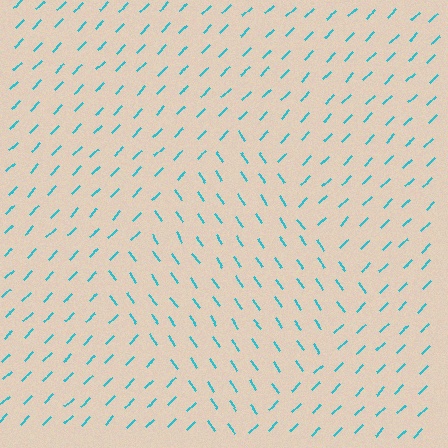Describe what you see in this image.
The image is filled with small cyan line segments. A diamond region in the image has lines oriented differently from the surrounding lines, creating a visible texture boundary.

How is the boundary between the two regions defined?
The boundary is defined purely by a change in line orientation (approximately 79 degrees difference). All lines are the same color and thickness.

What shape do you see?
I see a diamond.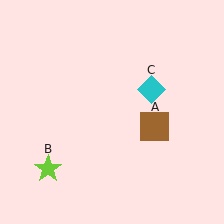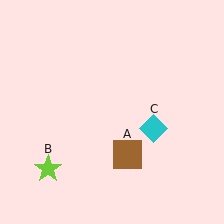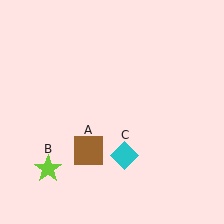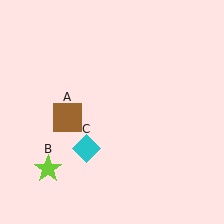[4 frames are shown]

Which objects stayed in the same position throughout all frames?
Lime star (object B) remained stationary.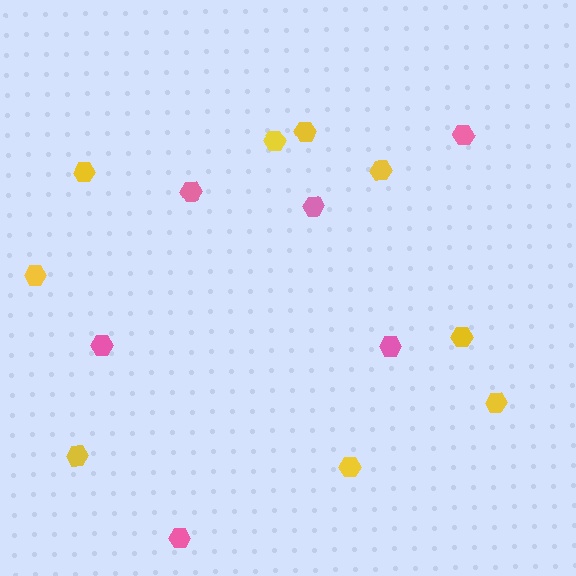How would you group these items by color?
There are 2 groups: one group of yellow hexagons (9) and one group of pink hexagons (6).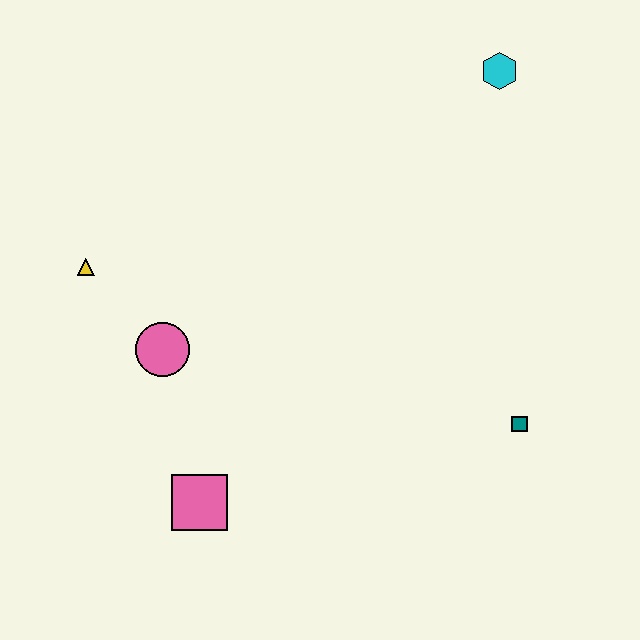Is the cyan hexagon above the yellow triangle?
Yes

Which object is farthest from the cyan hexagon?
The pink square is farthest from the cyan hexagon.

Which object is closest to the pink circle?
The yellow triangle is closest to the pink circle.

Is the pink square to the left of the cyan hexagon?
Yes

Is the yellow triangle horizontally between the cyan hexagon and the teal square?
No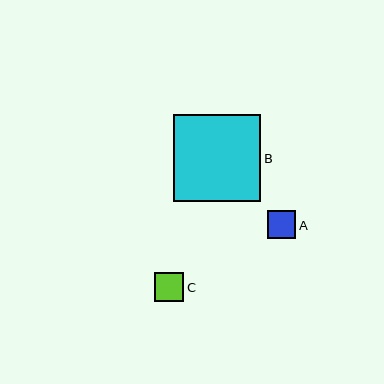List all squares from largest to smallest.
From largest to smallest: B, C, A.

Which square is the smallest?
Square A is the smallest with a size of approximately 28 pixels.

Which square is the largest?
Square B is the largest with a size of approximately 87 pixels.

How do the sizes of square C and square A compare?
Square C and square A are approximately the same size.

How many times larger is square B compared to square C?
Square B is approximately 3.0 times the size of square C.